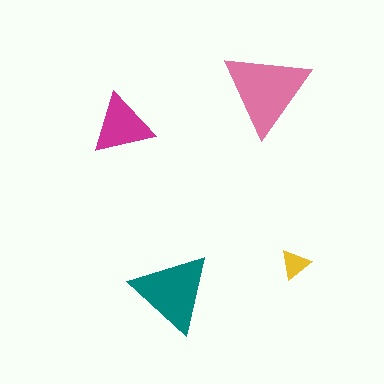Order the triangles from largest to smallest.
the pink one, the teal one, the magenta one, the yellow one.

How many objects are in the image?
There are 4 objects in the image.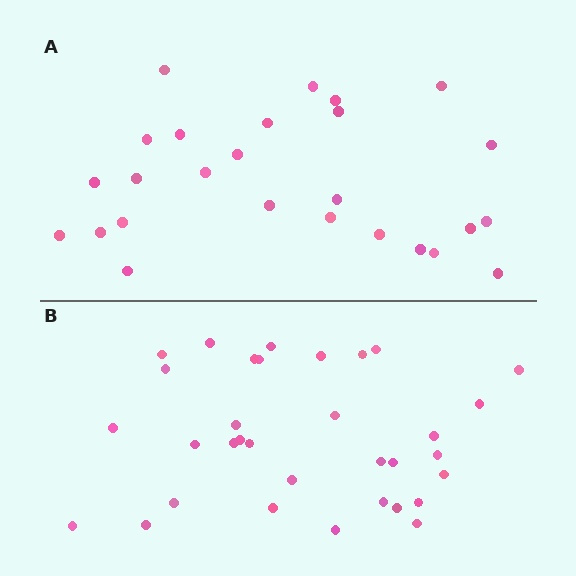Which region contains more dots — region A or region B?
Region B (the bottom region) has more dots.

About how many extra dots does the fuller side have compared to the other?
Region B has roughly 8 or so more dots than region A.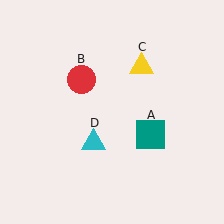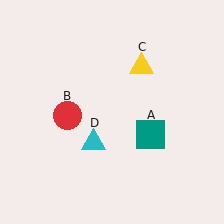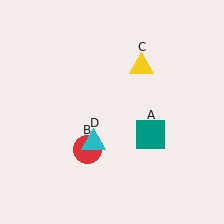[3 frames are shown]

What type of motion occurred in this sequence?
The red circle (object B) rotated counterclockwise around the center of the scene.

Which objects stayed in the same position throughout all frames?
Teal square (object A) and yellow triangle (object C) and cyan triangle (object D) remained stationary.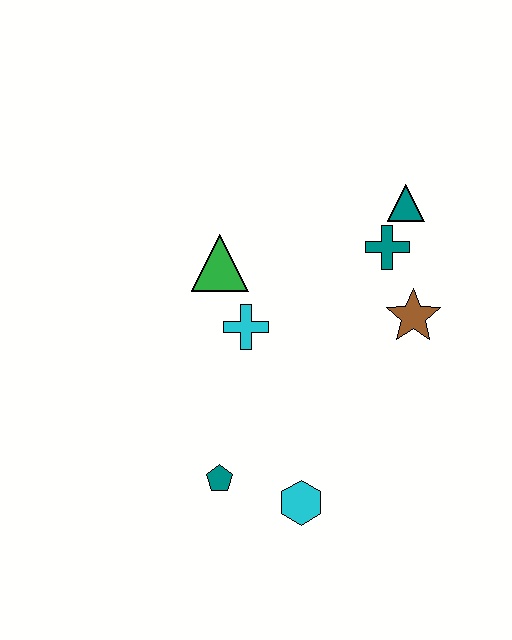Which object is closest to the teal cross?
The teal triangle is closest to the teal cross.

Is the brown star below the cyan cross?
No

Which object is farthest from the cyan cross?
The teal triangle is farthest from the cyan cross.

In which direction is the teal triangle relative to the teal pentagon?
The teal triangle is above the teal pentagon.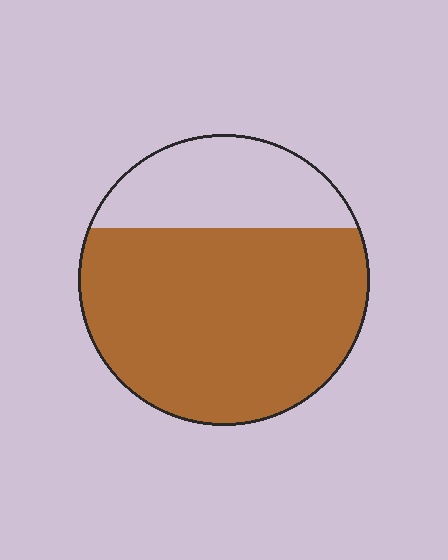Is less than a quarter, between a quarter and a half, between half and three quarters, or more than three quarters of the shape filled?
Between half and three quarters.